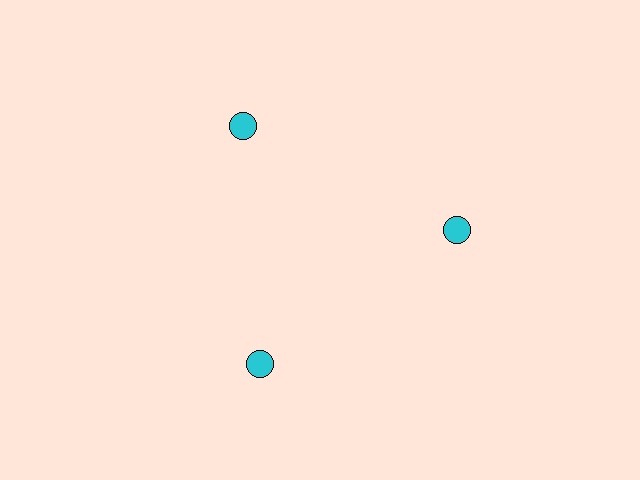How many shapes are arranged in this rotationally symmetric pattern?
There are 3 shapes, arranged in 3 groups of 1.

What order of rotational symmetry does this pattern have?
This pattern has 3-fold rotational symmetry.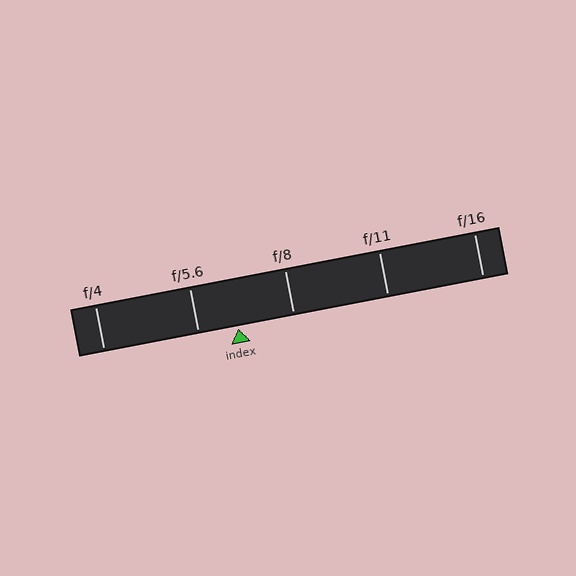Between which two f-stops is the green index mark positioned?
The index mark is between f/5.6 and f/8.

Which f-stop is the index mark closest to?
The index mark is closest to f/5.6.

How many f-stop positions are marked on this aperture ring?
There are 5 f-stop positions marked.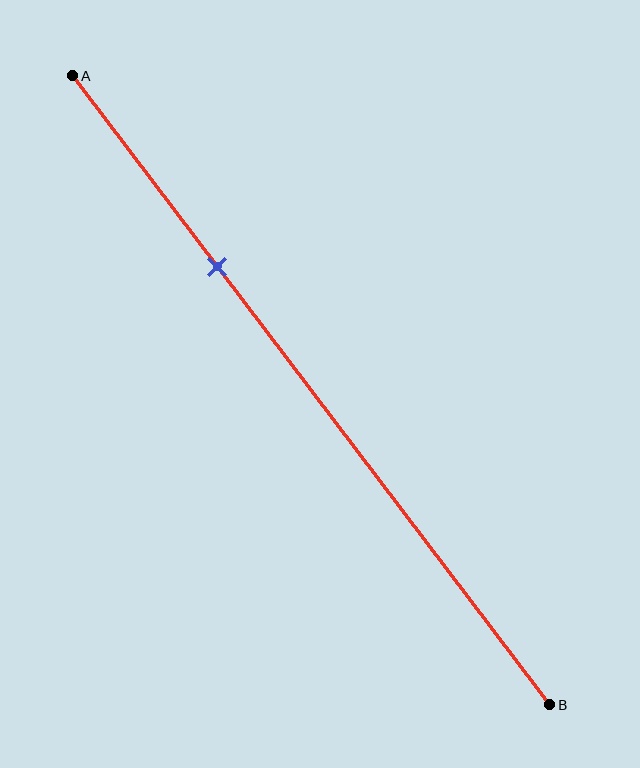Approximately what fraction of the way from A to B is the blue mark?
The blue mark is approximately 30% of the way from A to B.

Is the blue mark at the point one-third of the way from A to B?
Yes, the mark is approximately at the one-third point.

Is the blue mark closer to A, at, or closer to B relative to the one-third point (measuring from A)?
The blue mark is approximately at the one-third point of segment AB.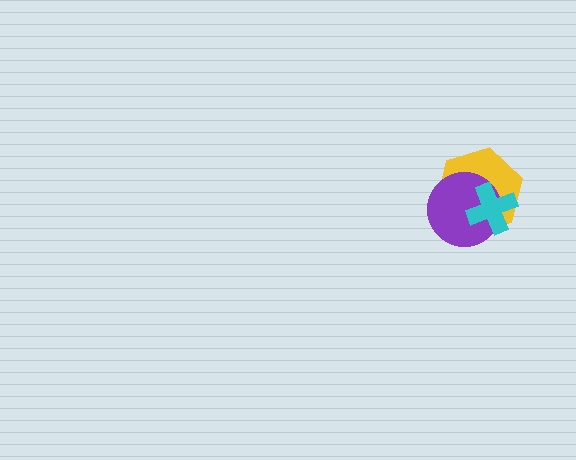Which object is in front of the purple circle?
The cyan cross is in front of the purple circle.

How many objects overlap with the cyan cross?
2 objects overlap with the cyan cross.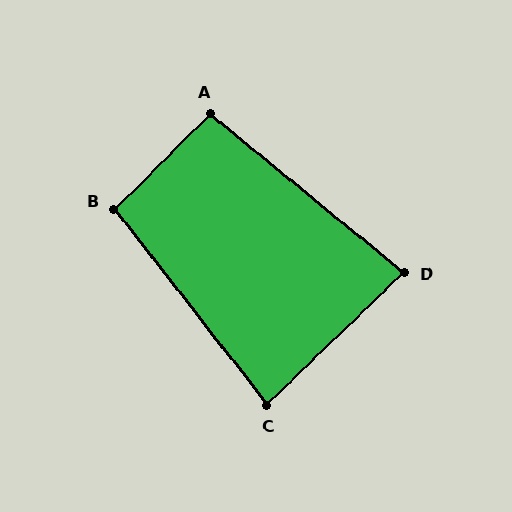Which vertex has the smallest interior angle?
D, at approximately 83 degrees.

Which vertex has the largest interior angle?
B, at approximately 97 degrees.